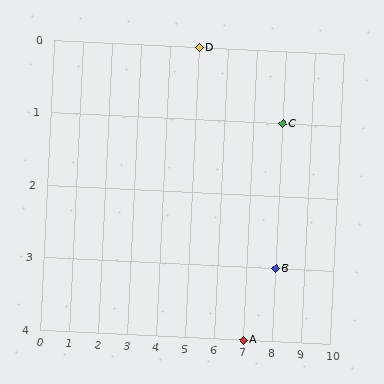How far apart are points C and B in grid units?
Points C and B are 2 rows apart.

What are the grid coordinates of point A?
Point A is at grid coordinates (7, 4).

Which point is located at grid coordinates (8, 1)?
Point C is at (8, 1).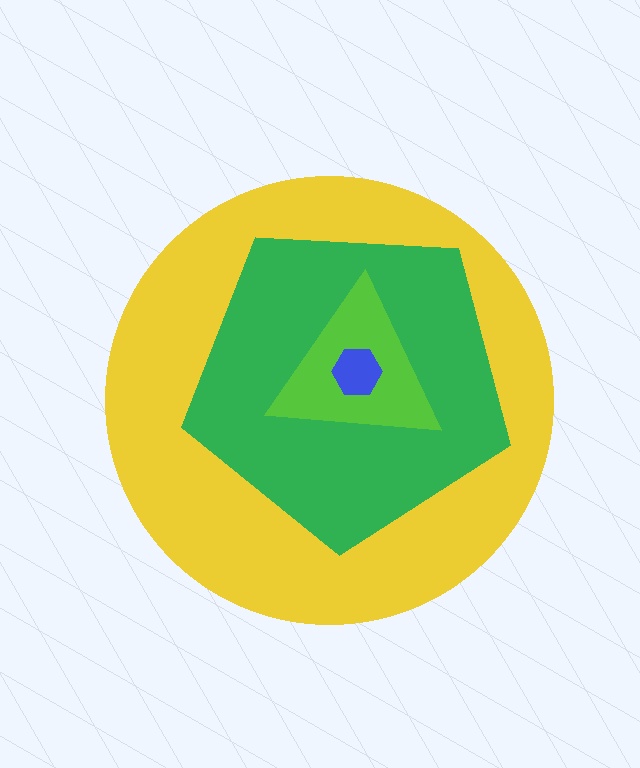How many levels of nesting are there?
4.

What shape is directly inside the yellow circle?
The green pentagon.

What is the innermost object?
The blue hexagon.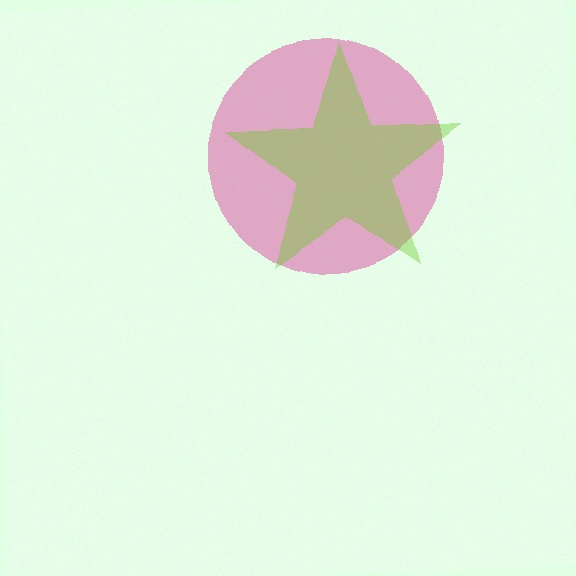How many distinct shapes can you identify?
There are 2 distinct shapes: a magenta circle, a lime star.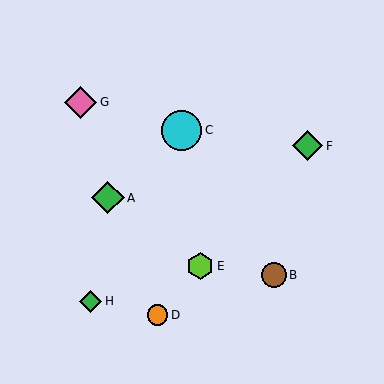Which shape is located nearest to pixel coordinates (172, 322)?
The orange circle (labeled D) at (158, 315) is nearest to that location.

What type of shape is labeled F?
Shape F is a green diamond.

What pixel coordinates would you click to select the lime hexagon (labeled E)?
Click at (200, 266) to select the lime hexagon E.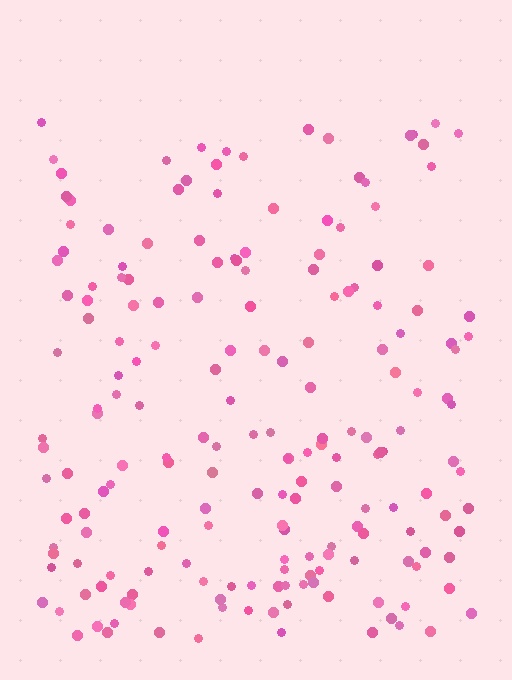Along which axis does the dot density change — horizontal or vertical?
Vertical.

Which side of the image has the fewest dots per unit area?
The top.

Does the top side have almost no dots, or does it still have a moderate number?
Still a moderate number, just noticeably fewer than the bottom.